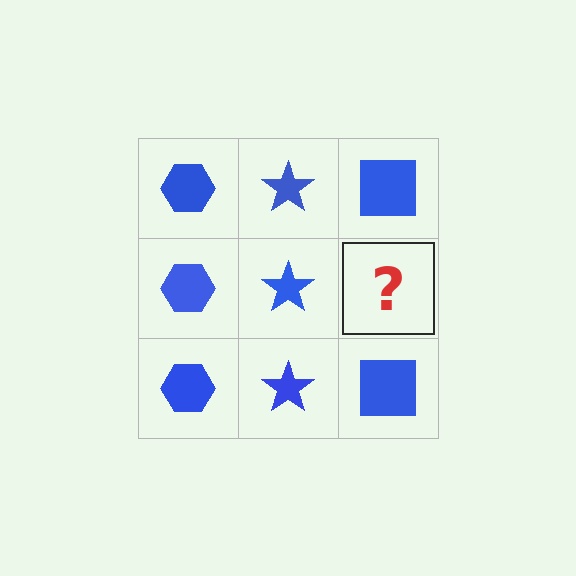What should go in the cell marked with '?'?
The missing cell should contain a blue square.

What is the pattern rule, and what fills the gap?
The rule is that each column has a consistent shape. The gap should be filled with a blue square.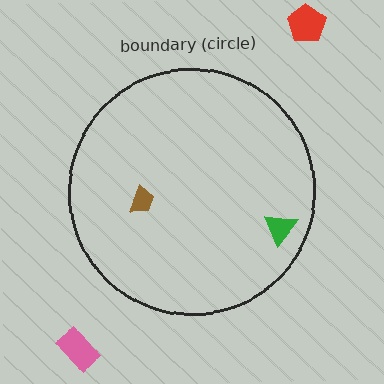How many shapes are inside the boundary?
2 inside, 2 outside.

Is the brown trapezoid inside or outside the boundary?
Inside.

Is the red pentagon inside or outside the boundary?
Outside.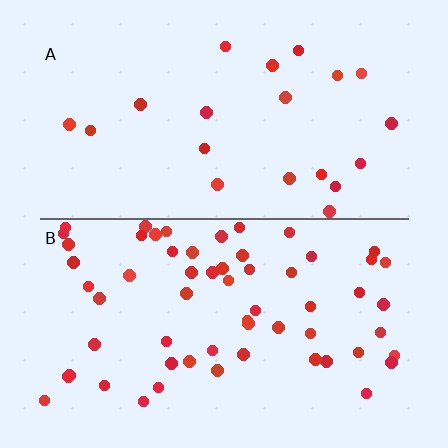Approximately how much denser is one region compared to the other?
Approximately 2.9× — region B over region A.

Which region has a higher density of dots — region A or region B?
B (the bottom).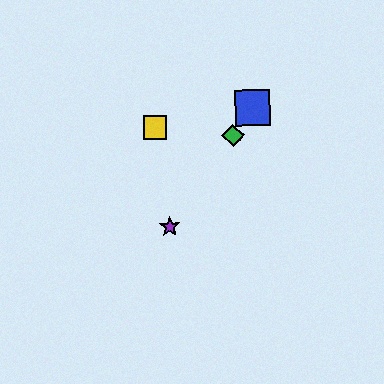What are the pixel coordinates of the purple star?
The purple star is at (170, 227).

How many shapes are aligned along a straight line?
4 shapes (the red star, the blue square, the green diamond, the purple star) are aligned along a straight line.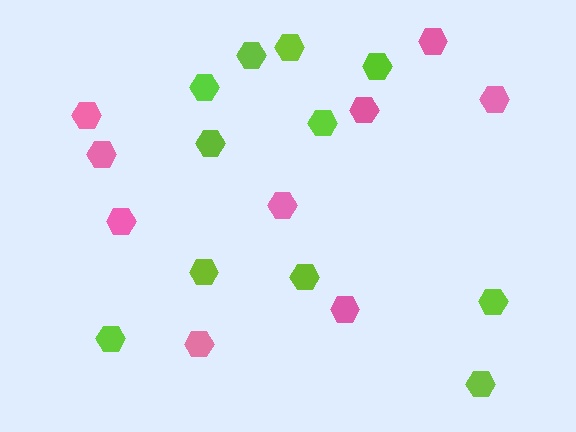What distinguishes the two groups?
There are 2 groups: one group of pink hexagons (9) and one group of lime hexagons (11).